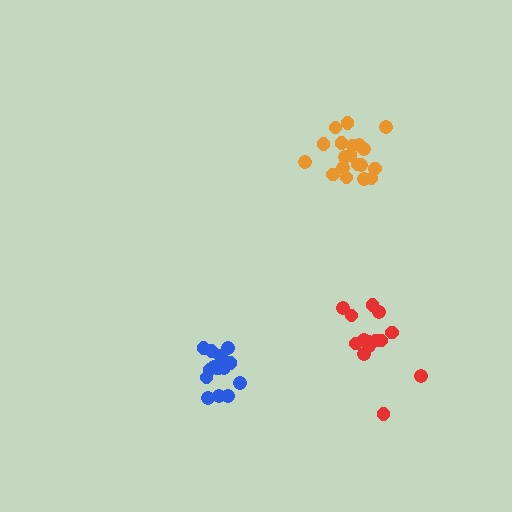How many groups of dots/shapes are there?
There are 3 groups.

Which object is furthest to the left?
The blue cluster is leftmost.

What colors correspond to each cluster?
The clusters are colored: orange, red, blue.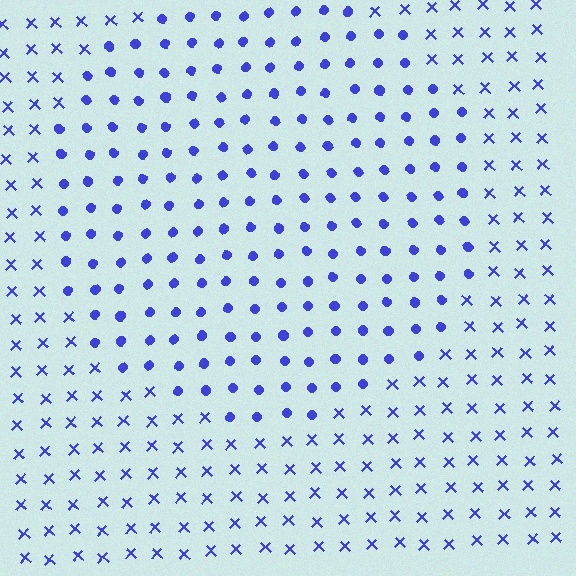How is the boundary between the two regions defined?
The boundary is defined by a change in element shape: circles inside vs. X marks outside. All elements share the same color and spacing.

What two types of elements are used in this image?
The image uses circles inside the circle region and X marks outside it.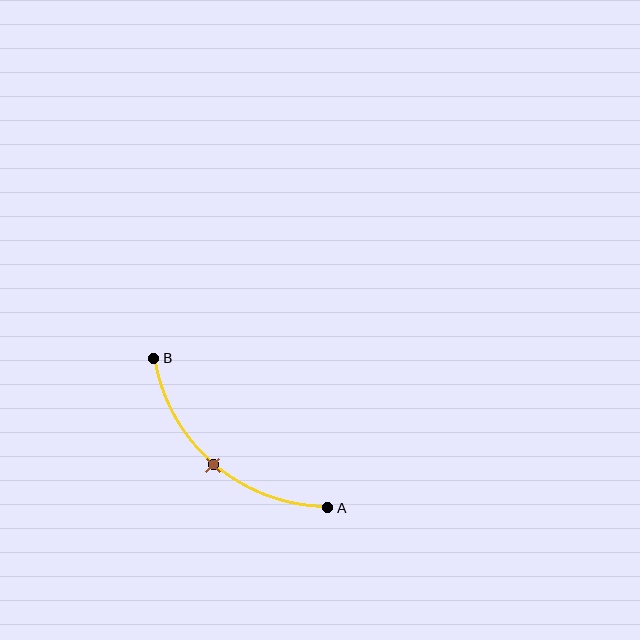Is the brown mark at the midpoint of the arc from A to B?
Yes. The brown mark lies on the arc at equal arc-length from both A and B — it is the arc midpoint.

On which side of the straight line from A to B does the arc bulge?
The arc bulges below and to the left of the straight line connecting A and B.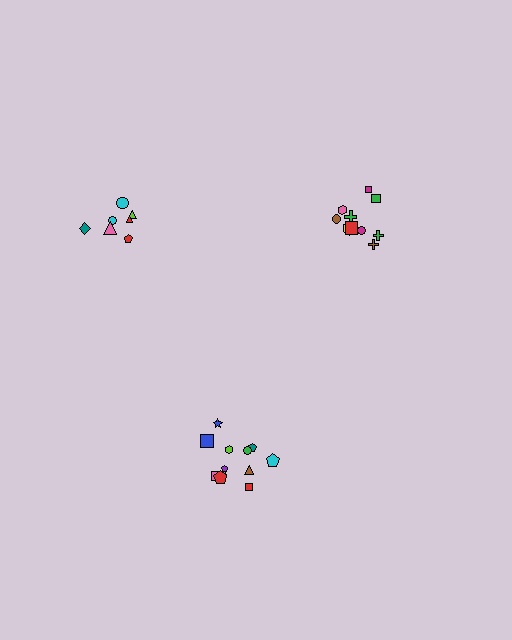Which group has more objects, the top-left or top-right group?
The top-right group.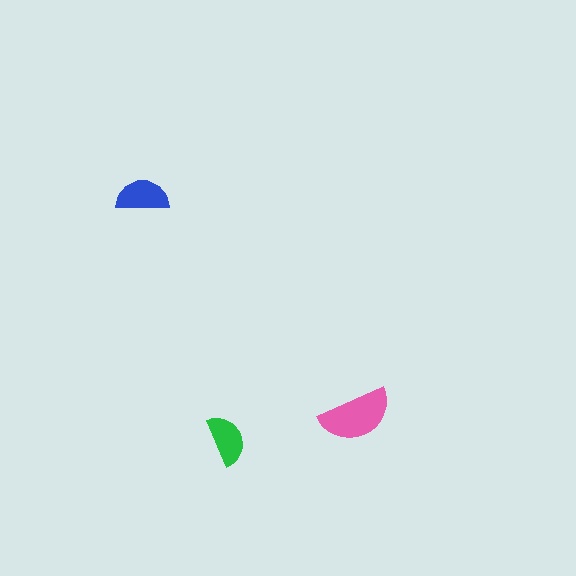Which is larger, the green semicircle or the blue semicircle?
The blue one.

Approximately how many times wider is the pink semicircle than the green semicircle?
About 1.5 times wider.